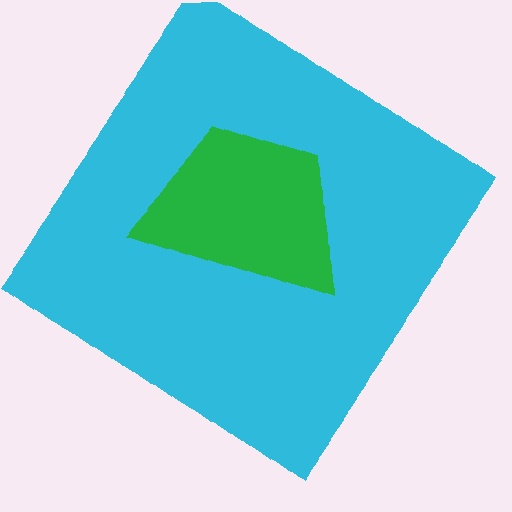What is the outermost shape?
The cyan diamond.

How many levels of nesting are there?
2.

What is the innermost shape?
The green trapezoid.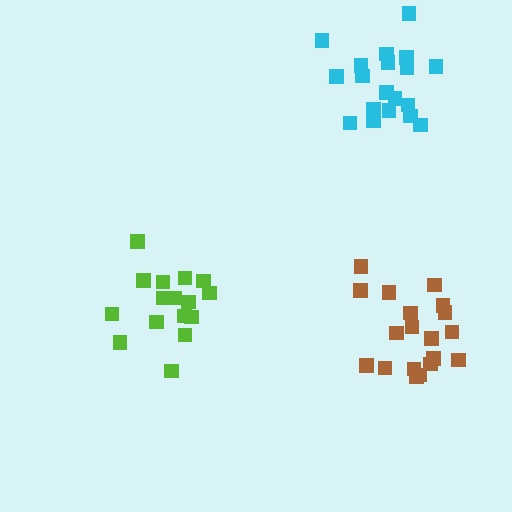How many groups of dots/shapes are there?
There are 3 groups.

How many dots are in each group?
Group 1: 19 dots, Group 2: 16 dots, Group 3: 19 dots (54 total).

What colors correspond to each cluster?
The clusters are colored: brown, lime, cyan.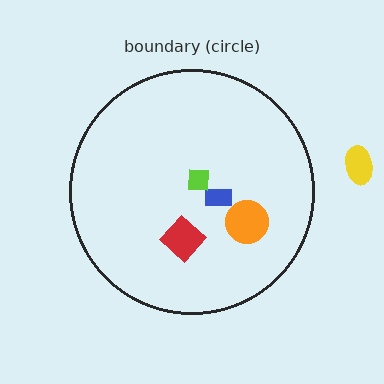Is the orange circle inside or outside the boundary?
Inside.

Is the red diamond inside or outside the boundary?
Inside.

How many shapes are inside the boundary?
4 inside, 1 outside.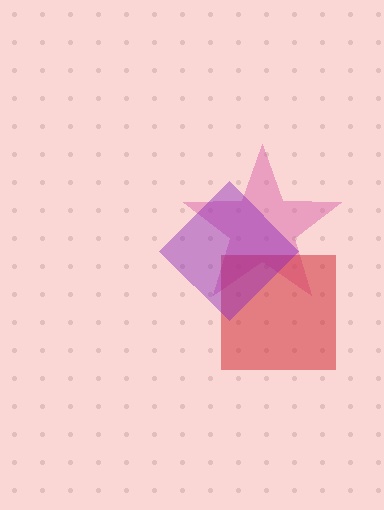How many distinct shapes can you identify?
There are 3 distinct shapes: a pink star, a red square, a purple diamond.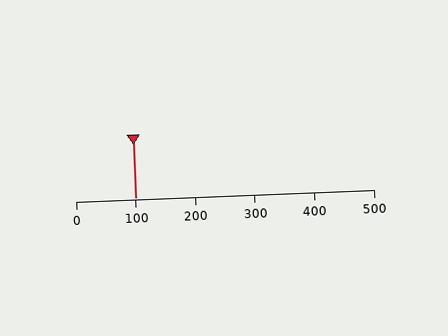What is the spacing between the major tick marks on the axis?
The major ticks are spaced 100 apart.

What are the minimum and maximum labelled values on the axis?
The axis runs from 0 to 500.